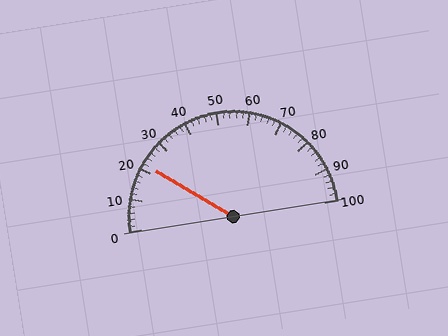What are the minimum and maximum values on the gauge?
The gauge ranges from 0 to 100.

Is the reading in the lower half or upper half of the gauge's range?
The reading is in the lower half of the range (0 to 100).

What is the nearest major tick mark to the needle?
The nearest major tick mark is 20.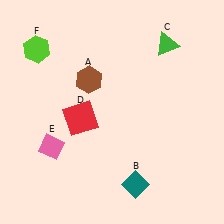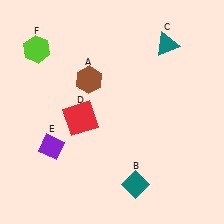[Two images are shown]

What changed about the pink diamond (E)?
In Image 1, E is pink. In Image 2, it changed to purple.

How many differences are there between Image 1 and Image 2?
There are 2 differences between the two images.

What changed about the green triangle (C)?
In Image 1, C is green. In Image 2, it changed to teal.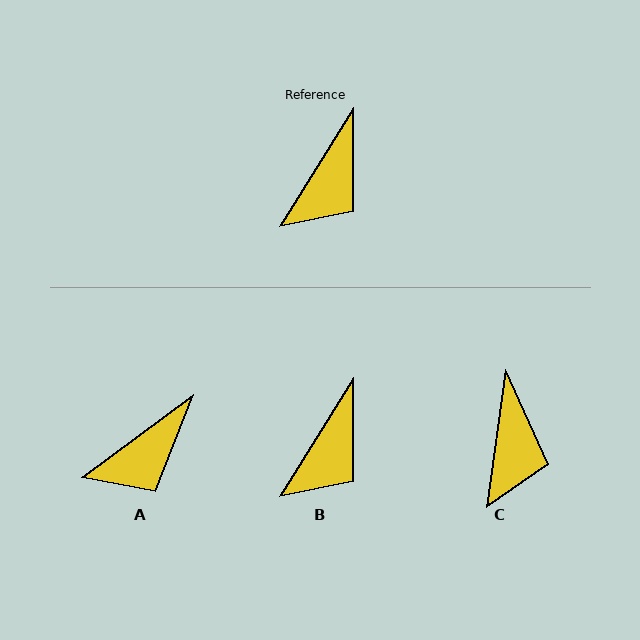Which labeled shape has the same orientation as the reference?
B.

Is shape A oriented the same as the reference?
No, it is off by about 21 degrees.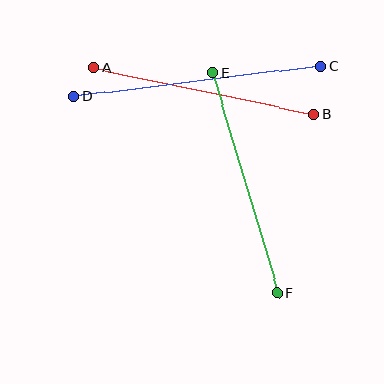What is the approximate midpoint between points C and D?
The midpoint is at approximately (197, 81) pixels.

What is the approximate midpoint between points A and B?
The midpoint is at approximately (204, 91) pixels.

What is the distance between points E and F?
The distance is approximately 230 pixels.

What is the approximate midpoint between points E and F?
The midpoint is at approximately (245, 183) pixels.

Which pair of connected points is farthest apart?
Points C and D are farthest apart.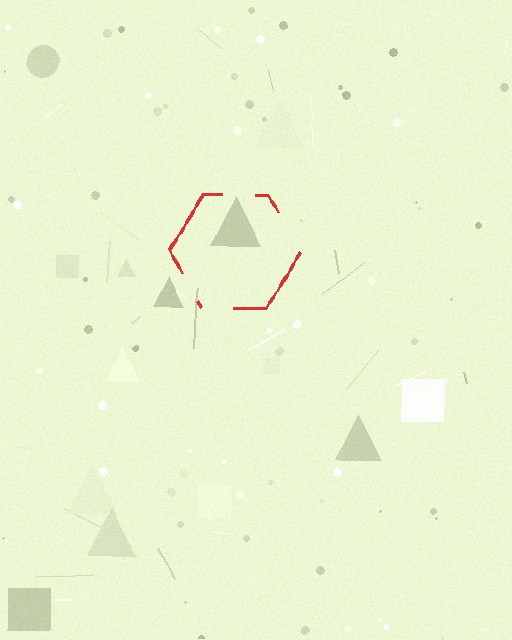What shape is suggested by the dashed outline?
The dashed outline suggests a hexagon.